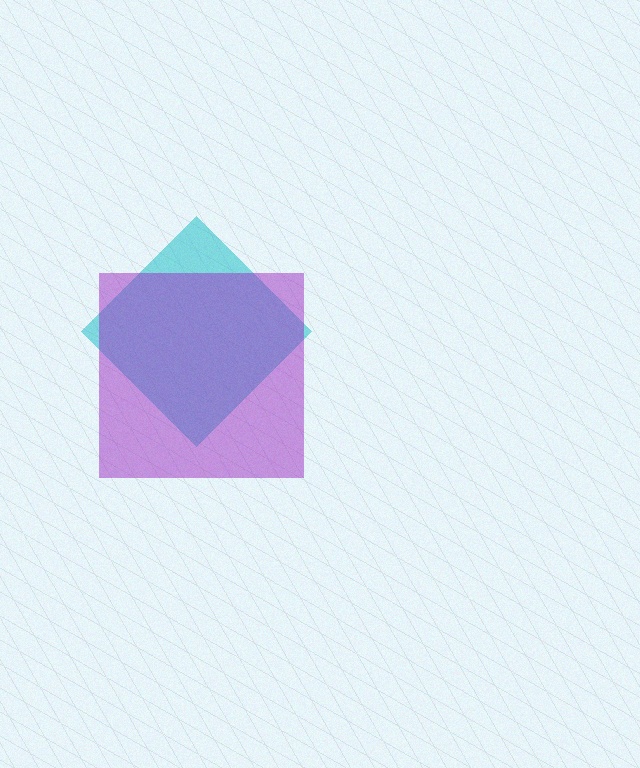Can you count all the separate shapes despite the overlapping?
Yes, there are 2 separate shapes.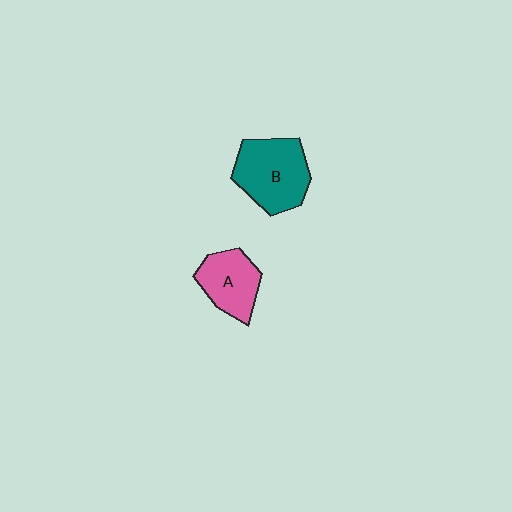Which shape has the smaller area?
Shape A (pink).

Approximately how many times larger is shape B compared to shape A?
Approximately 1.4 times.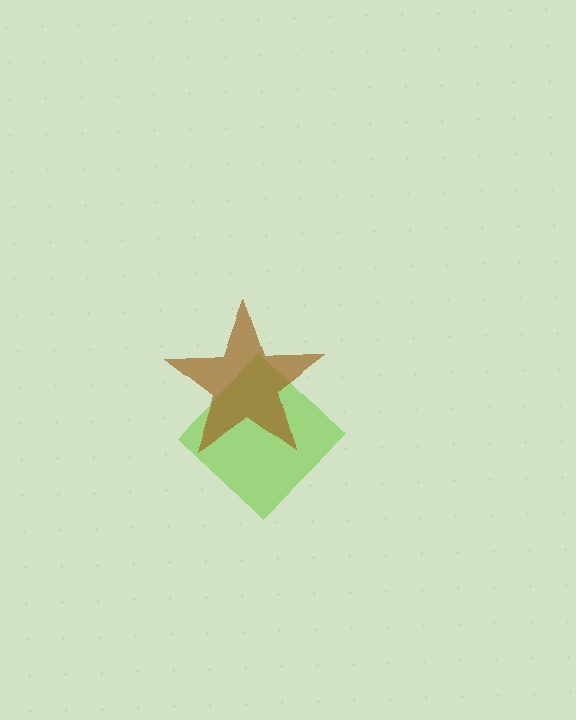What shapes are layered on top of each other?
The layered shapes are: a lime diamond, a brown star.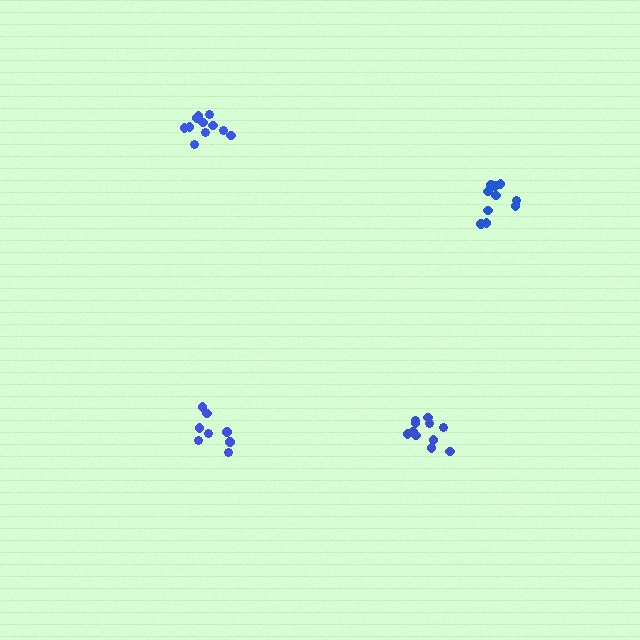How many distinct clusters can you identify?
There are 4 distinct clusters.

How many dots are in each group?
Group 1: 11 dots, Group 2: 8 dots, Group 3: 11 dots, Group 4: 10 dots (40 total).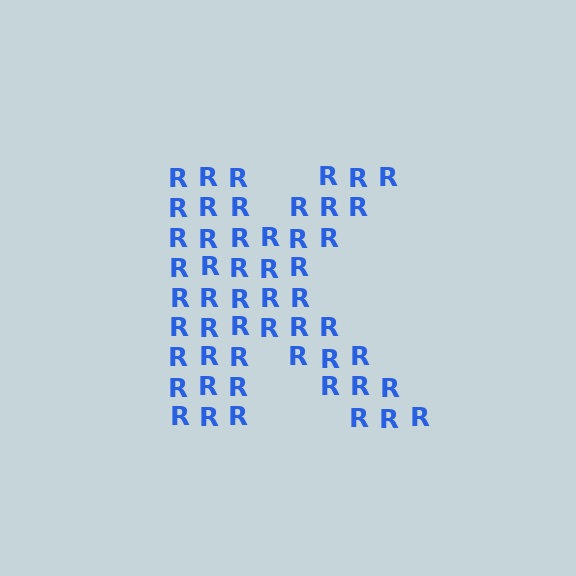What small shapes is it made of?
It is made of small letter R's.